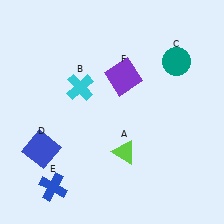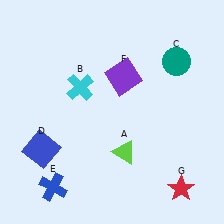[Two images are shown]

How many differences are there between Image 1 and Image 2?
There is 1 difference between the two images.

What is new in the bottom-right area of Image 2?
A red star (G) was added in the bottom-right area of Image 2.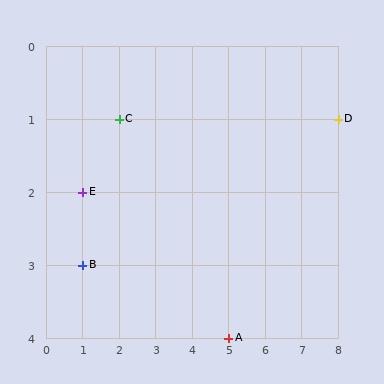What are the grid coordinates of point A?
Point A is at grid coordinates (5, 4).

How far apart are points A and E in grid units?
Points A and E are 4 columns and 2 rows apart (about 4.5 grid units diagonally).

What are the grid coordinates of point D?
Point D is at grid coordinates (8, 1).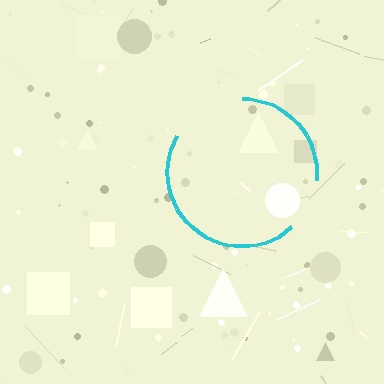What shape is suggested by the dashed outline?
The dashed outline suggests a circle.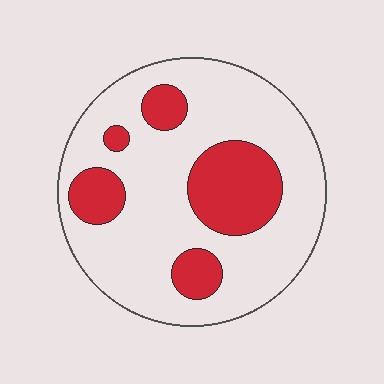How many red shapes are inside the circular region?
5.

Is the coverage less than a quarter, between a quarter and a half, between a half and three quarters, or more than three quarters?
Less than a quarter.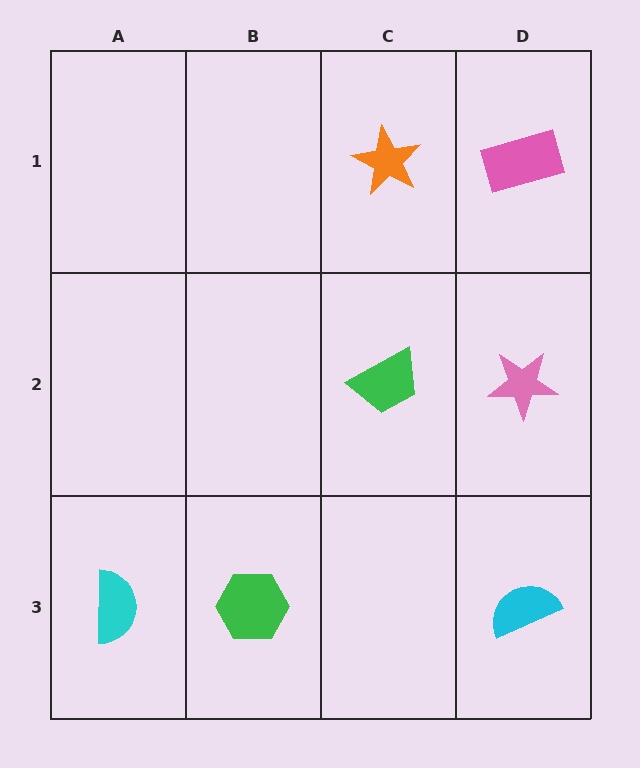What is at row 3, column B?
A green hexagon.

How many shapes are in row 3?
3 shapes.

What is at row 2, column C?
A green trapezoid.